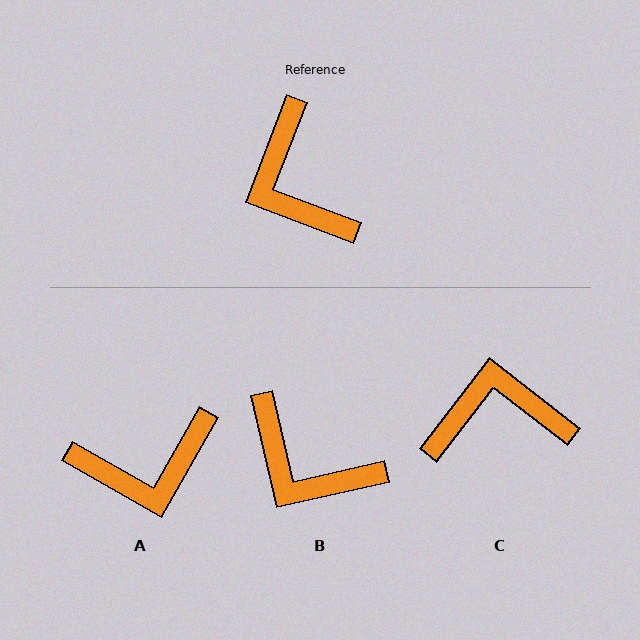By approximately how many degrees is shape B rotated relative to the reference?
Approximately 34 degrees counter-clockwise.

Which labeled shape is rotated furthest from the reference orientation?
C, about 107 degrees away.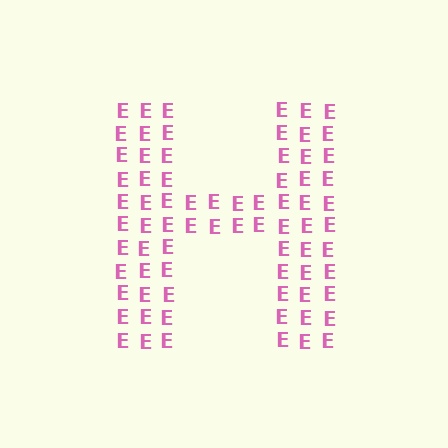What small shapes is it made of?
It is made of small letter E's.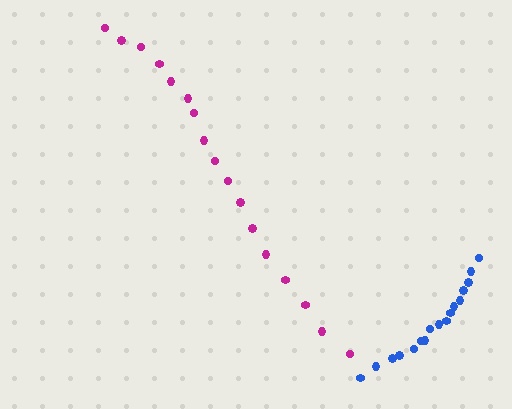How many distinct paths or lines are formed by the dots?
There are 2 distinct paths.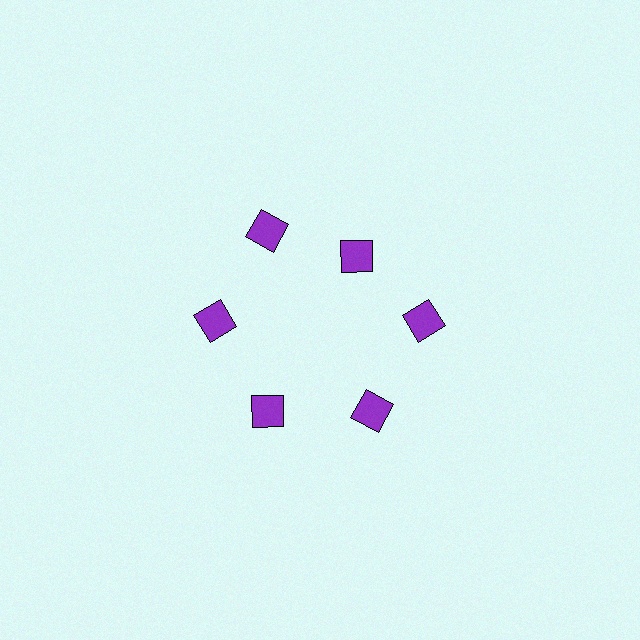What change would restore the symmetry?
The symmetry would be restored by moving it outward, back onto the ring so that all 6 squares sit at equal angles and equal distance from the center.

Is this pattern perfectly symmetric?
No. The 6 purple squares are arranged in a ring, but one element near the 1 o'clock position is pulled inward toward the center, breaking the 6-fold rotational symmetry.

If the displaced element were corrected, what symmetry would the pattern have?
It would have 6-fold rotational symmetry — the pattern would map onto itself every 60 degrees.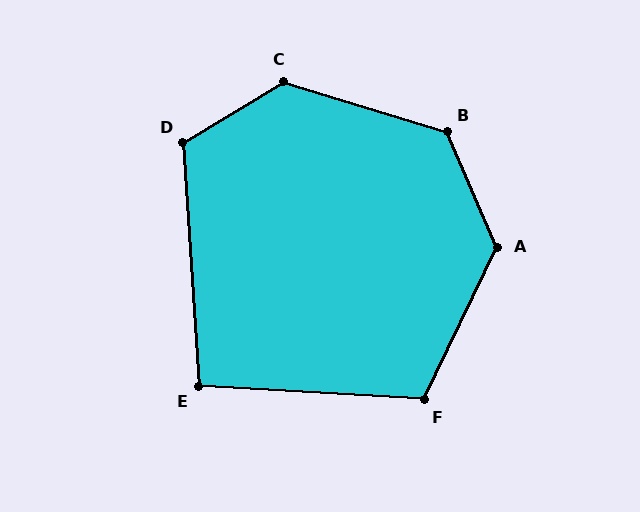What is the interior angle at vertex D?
Approximately 117 degrees (obtuse).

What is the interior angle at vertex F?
Approximately 112 degrees (obtuse).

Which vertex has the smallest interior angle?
E, at approximately 97 degrees.